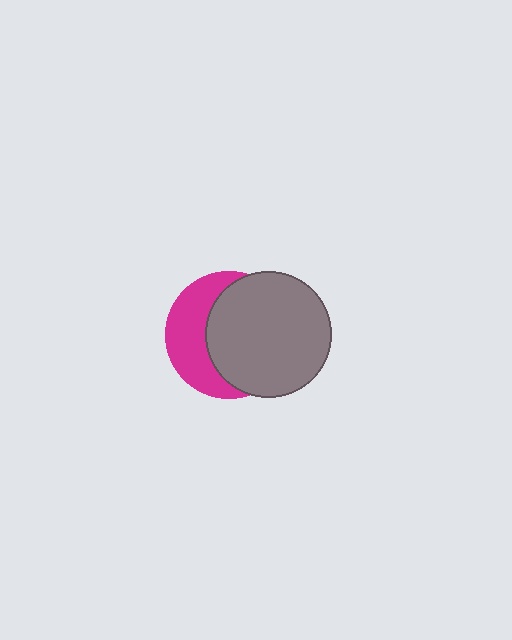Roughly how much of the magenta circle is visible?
A small part of it is visible (roughly 39%).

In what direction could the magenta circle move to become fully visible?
The magenta circle could move left. That would shift it out from behind the gray circle entirely.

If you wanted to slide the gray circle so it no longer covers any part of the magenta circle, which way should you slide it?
Slide it right — that is the most direct way to separate the two shapes.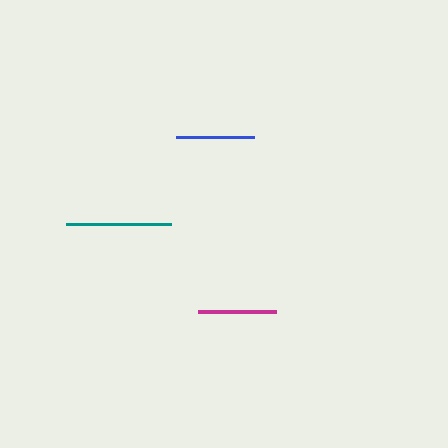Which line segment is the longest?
The teal line is the longest at approximately 105 pixels.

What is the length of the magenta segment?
The magenta segment is approximately 78 pixels long.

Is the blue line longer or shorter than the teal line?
The teal line is longer than the blue line.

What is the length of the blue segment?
The blue segment is approximately 79 pixels long.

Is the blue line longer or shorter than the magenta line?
The blue line is longer than the magenta line.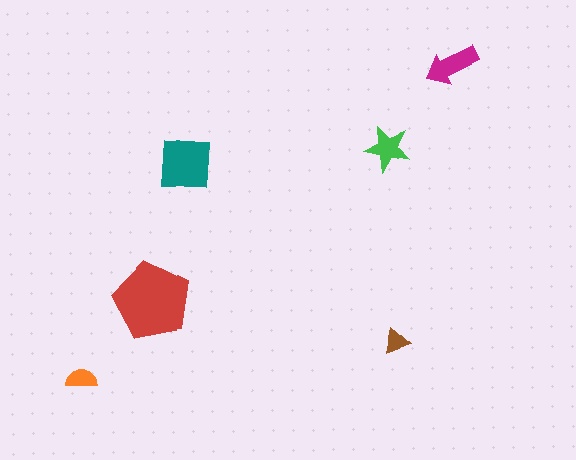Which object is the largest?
The red pentagon.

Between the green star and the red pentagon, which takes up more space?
The red pentagon.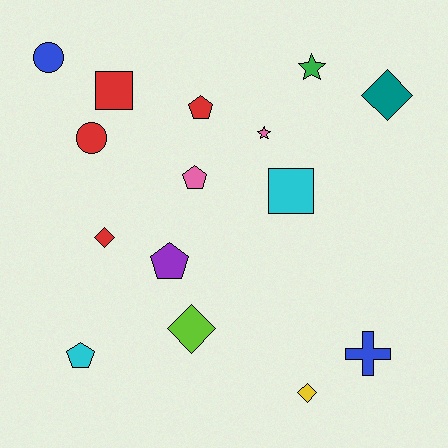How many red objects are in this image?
There are 4 red objects.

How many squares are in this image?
There are 2 squares.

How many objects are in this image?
There are 15 objects.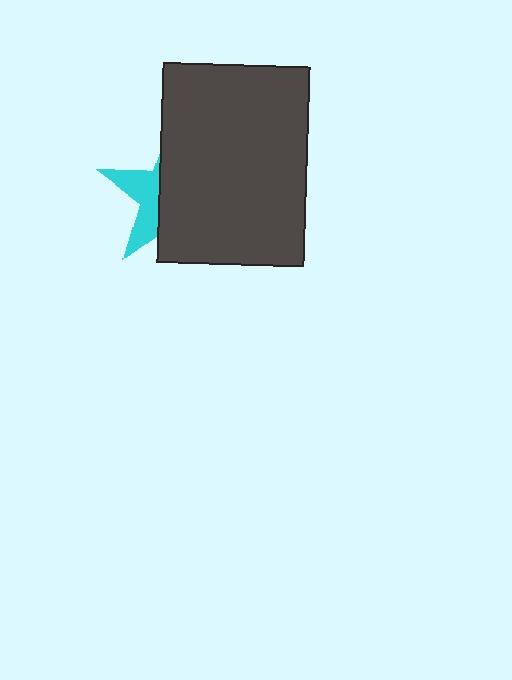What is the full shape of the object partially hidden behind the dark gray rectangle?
The partially hidden object is a cyan star.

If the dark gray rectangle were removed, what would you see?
You would see the complete cyan star.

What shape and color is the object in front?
The object in front is a dark gray rectangle.